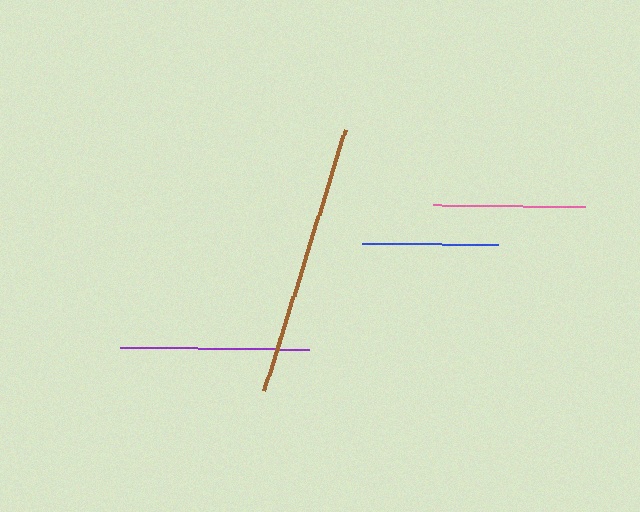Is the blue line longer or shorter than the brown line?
The brown line is longer than the blue line.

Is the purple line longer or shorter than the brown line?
The brown line is longer than the purple line.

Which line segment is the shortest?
The blue line is the shortest at approximately 136 pixels.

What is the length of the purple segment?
The purple segment is approximately 188 pixels long.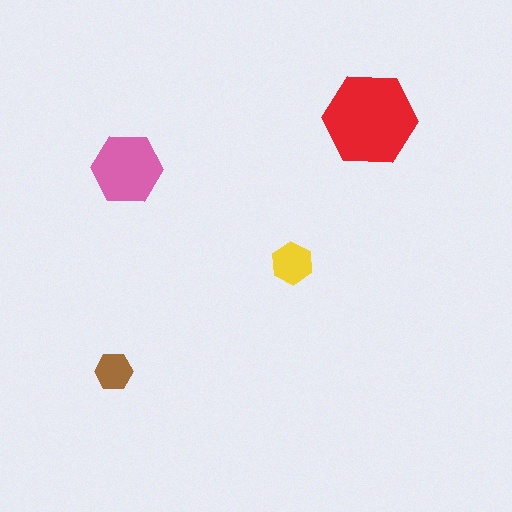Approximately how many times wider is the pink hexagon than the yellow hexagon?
About 1.5 times wider.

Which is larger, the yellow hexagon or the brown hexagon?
The yellow one.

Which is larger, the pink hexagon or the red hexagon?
The red one.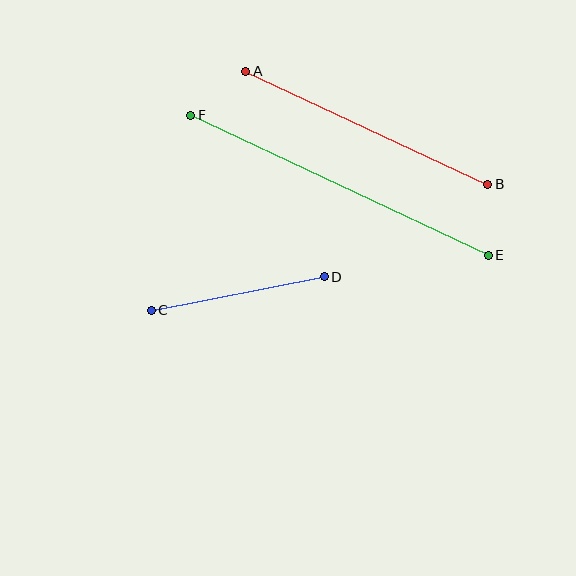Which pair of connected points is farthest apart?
Points E and F are farthest apart.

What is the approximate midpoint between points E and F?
The midpoint is at approximately (340, 185) pixels.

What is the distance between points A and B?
The distance is approximately 267 pixels.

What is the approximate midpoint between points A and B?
The midpoint is at approximately (367, 128) pixels.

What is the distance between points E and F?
The distance is approximately 329 pixels.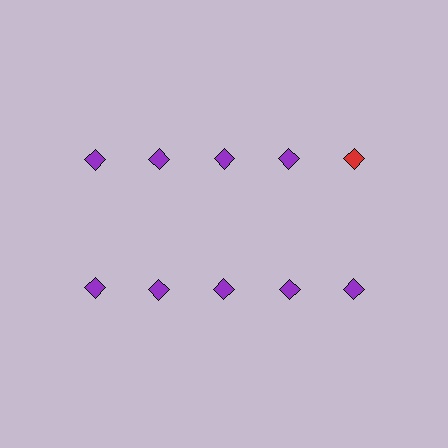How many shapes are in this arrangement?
There are 10 shapes arranged in a grid pattern.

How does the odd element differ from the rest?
It has a different color: red instead of purple.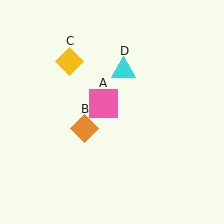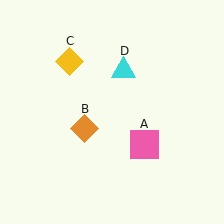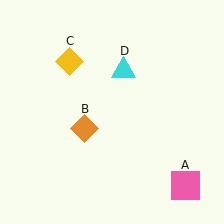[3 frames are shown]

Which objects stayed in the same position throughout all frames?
Orange diamond (object B) and yellow diamond (object C) and cyan triangle (object D) remained stationary.